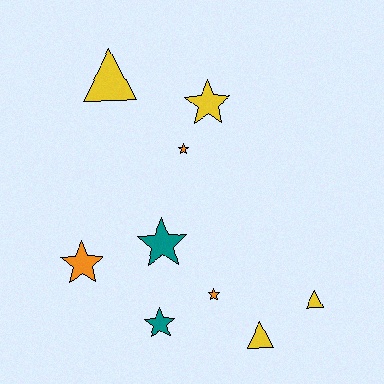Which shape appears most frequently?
Star, with 6 objects.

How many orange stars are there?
There are 3 orange stars.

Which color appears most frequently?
Yellow, with 4 objects.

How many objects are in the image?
There are 9 objects.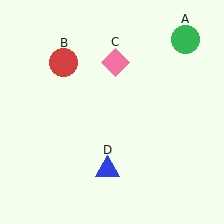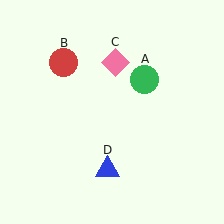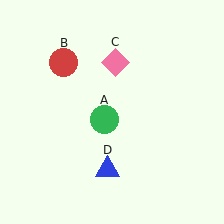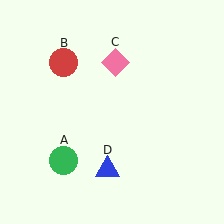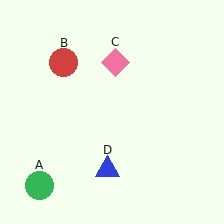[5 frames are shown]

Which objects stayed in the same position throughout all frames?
Red circle (object B) and pink diamond (object C) and blue triangle (object D) remained stationary.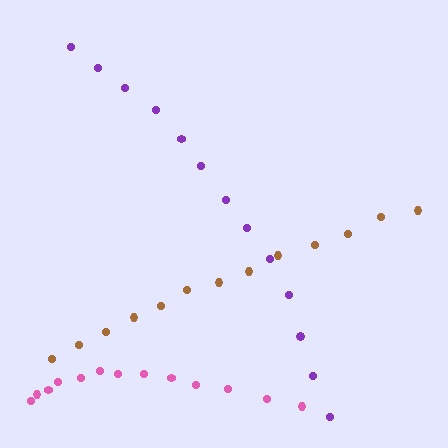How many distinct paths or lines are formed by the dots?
There are 3 distinct paths.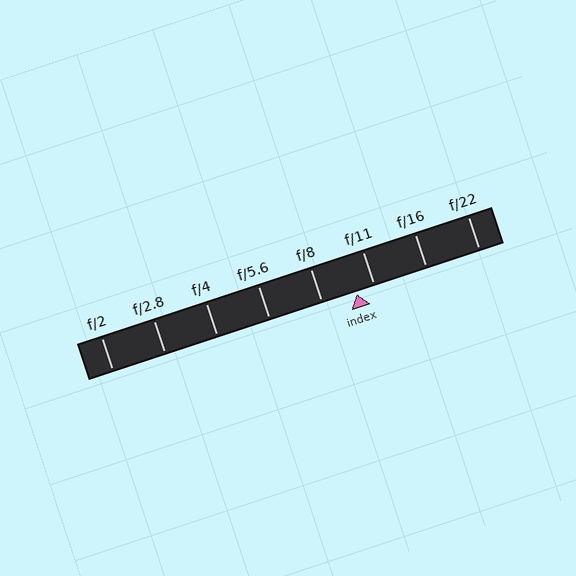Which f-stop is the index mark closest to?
The index mark is closest to f/11.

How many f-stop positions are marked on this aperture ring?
There are 8 f-stop positions marked.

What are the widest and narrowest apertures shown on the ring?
The widest aperture shown is f/2 and the narrowest is f/22.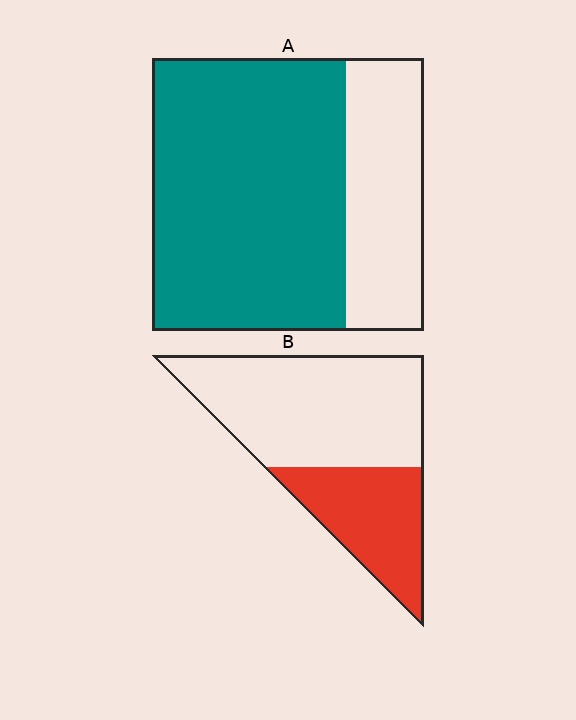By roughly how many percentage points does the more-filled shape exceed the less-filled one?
By roughly 35 percentage points (A over B).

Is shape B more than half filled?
No.